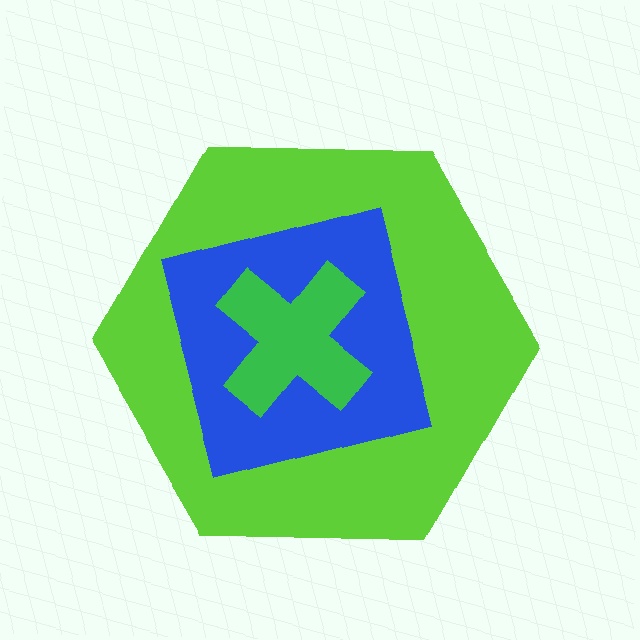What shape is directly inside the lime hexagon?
The blue square.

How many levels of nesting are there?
3.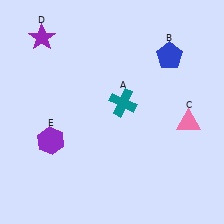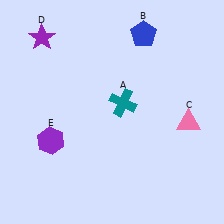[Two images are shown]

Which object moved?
The blue pentagon (B) moved left.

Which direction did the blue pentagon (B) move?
The blue pentagon (B) moved left.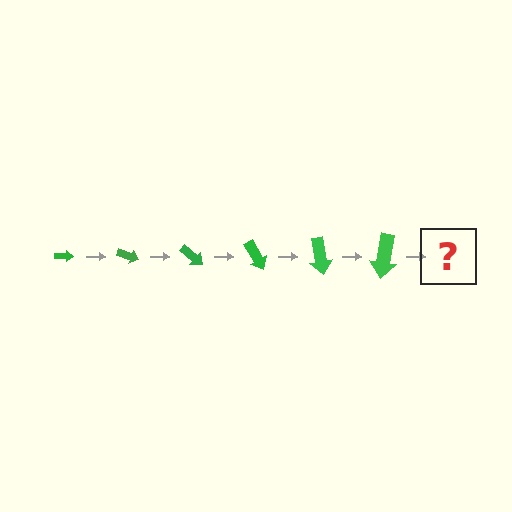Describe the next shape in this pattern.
It should be an arrow, larger than the previous one and rotated 120 degrees from the start.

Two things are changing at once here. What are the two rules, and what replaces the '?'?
The two rules are that the arrow grows larger each step and it rotates 20 degrees each step. The '?' should be an arrow, larger than the previous one and rotated 120 degrees from the start.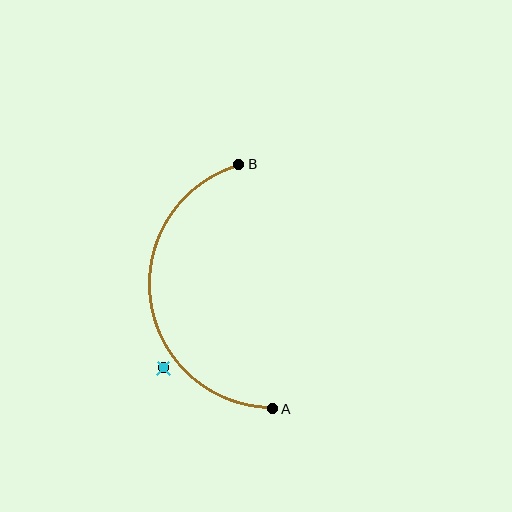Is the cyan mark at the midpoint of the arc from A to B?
No — the cyan mark does not lie on the arc at all. It sits slightly outside the curve.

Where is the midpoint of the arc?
The arc midpoint is the point on the curve farthest from the straight line joining A and B. It sits to the left of that line.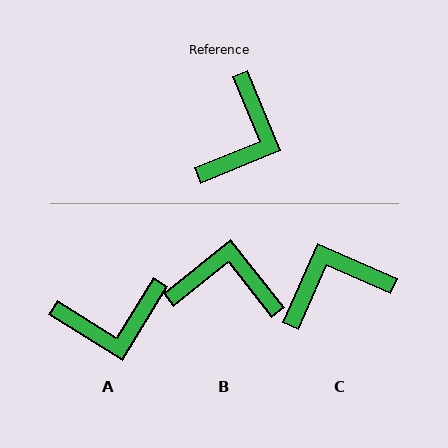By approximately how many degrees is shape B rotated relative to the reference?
Approximately 106 degrees counter-clockwise.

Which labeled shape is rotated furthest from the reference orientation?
C, about 134 degrees away.